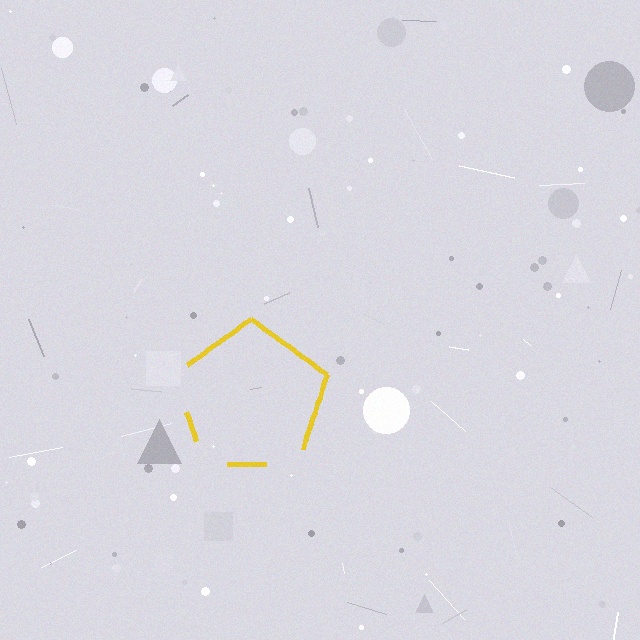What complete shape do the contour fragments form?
The contour fragments form a pentagon.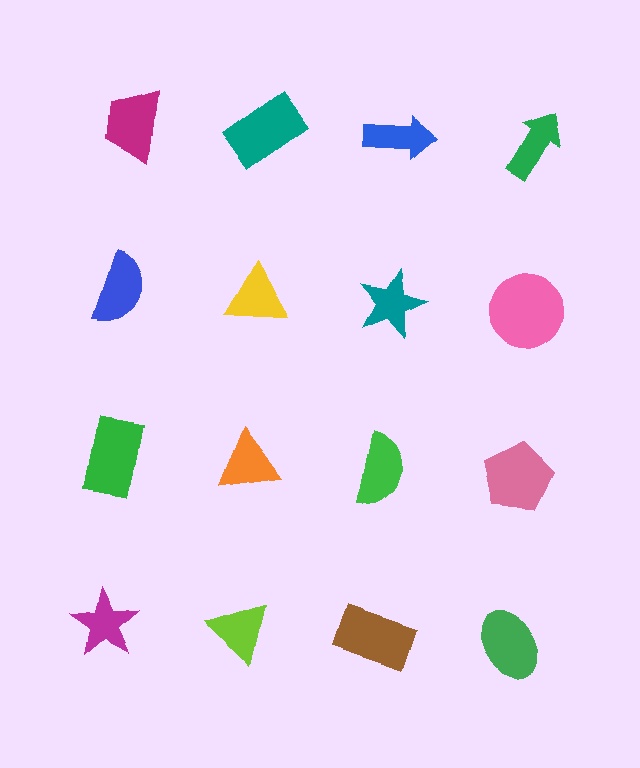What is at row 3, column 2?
An orange triangle.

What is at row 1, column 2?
A teal rectangle.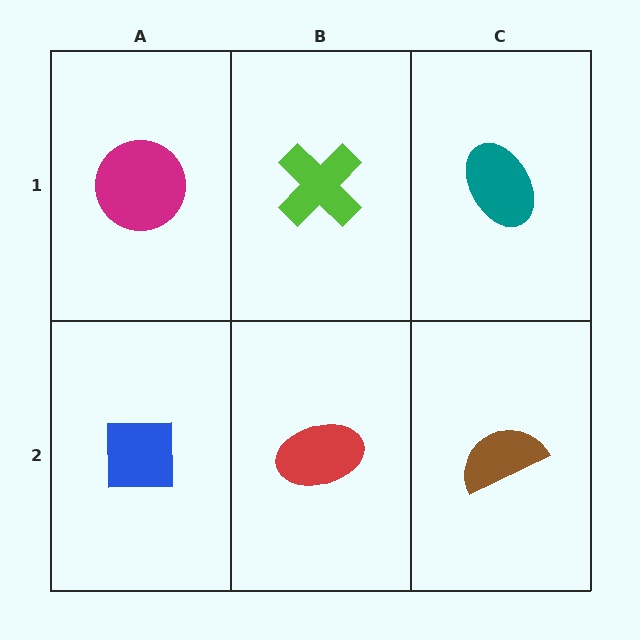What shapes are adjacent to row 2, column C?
A teal ellipse (row 1, column C), a red ellipse (row 2, column B).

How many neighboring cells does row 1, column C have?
2.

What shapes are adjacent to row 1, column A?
A blue square (row 2, column A), a lime cross (row 1, column B).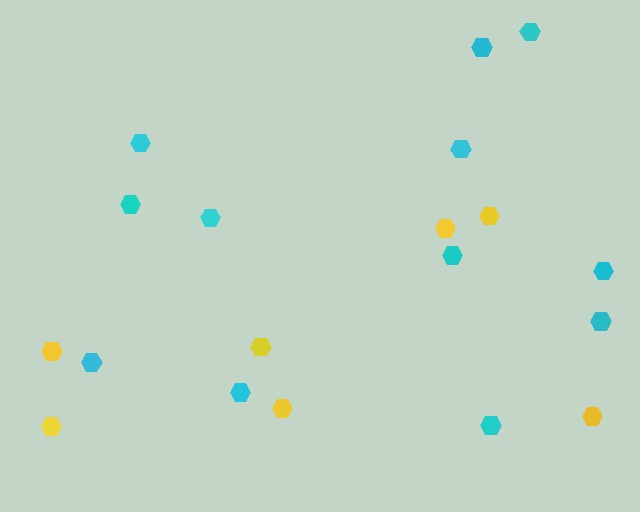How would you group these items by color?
There are 2 groups: one group of cyan hexagons (12) and one group of yellow hexagons (7).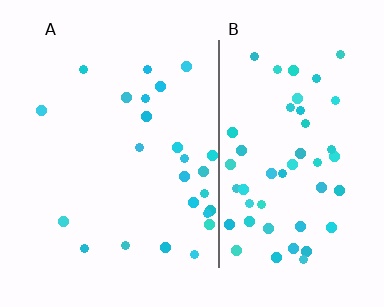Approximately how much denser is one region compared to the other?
Approximately 2.1× — region B over region A.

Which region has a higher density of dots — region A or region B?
B (the right).